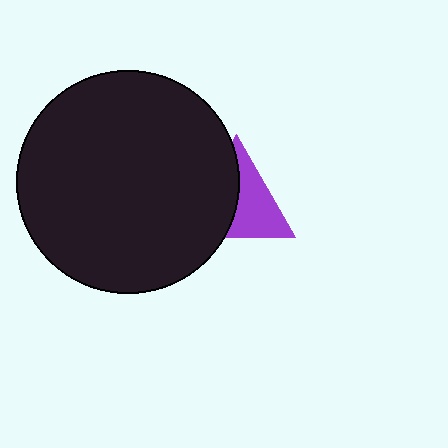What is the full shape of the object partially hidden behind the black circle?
The partially hidden object is a purple triangle.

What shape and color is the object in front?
The object in front is a black circle.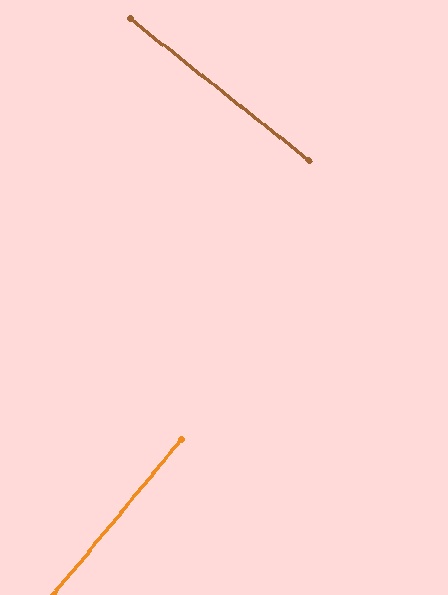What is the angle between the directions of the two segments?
Approximately 89 degrees.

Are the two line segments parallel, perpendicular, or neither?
Perpendicular — they meet at approximately 89°.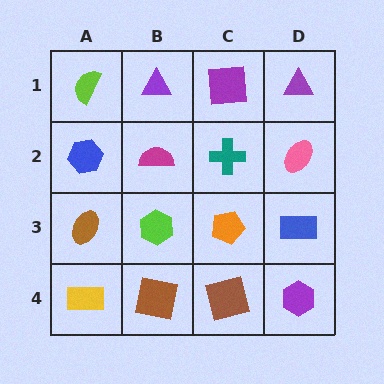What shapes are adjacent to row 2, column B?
A purple triangle (row 1, column B), a lime hexagon (row 3, column B), a blue hexagon (row 2, column A), a teal cross (row 2, column C).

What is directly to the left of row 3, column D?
An orange pentagon.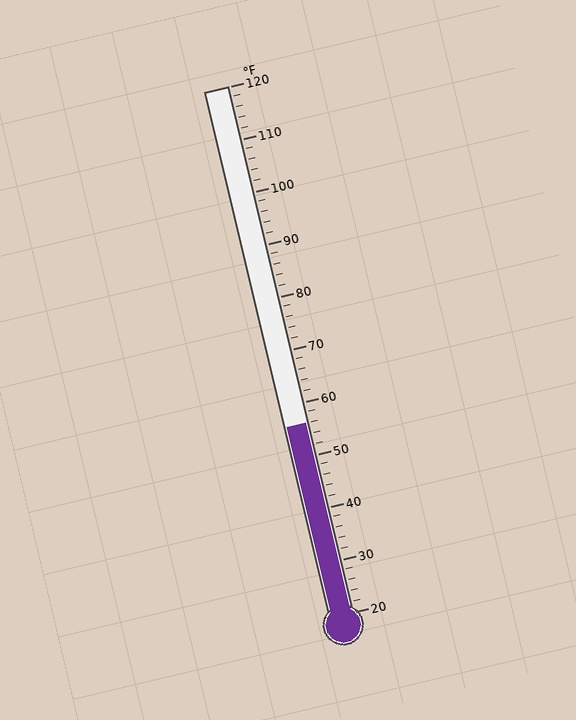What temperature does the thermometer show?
The thermometer shows approximately 56°F.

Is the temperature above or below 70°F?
The temperature is below 70°F.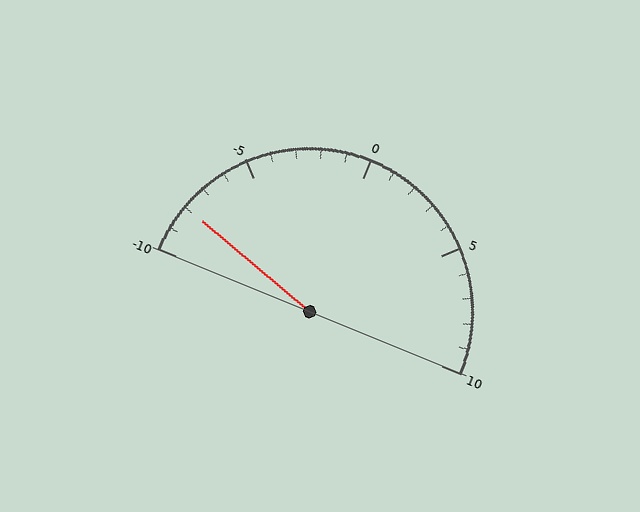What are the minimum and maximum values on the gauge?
The gauge ranges from -10 to 10.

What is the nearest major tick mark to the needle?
The nearest major tick mark is -10.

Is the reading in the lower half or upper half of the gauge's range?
The reading is in the lower half of the range (-10 to 10).